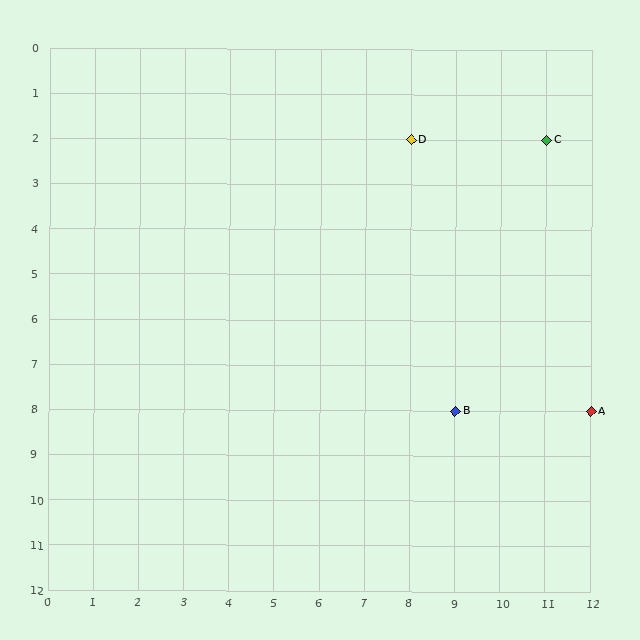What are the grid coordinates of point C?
Point C is at grid coordinates (11, 2).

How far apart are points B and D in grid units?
Points B and D are 1 column and 6 rows apart (about 6.1 grid units diagonally).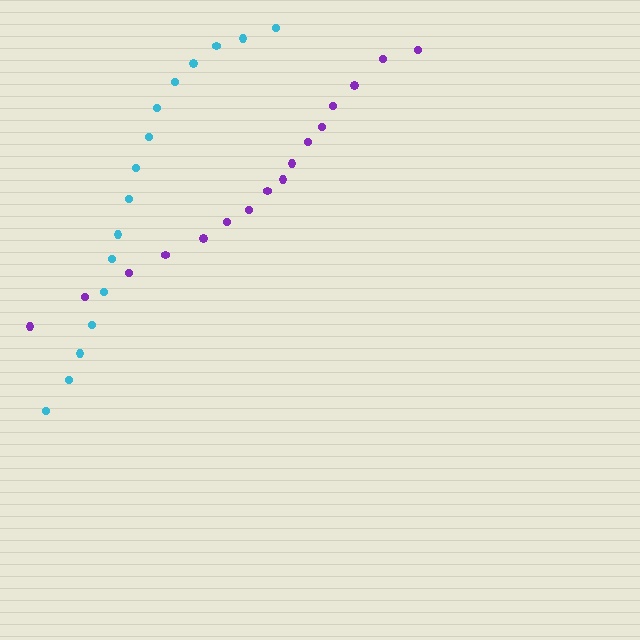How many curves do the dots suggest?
There are 2 distinct paths.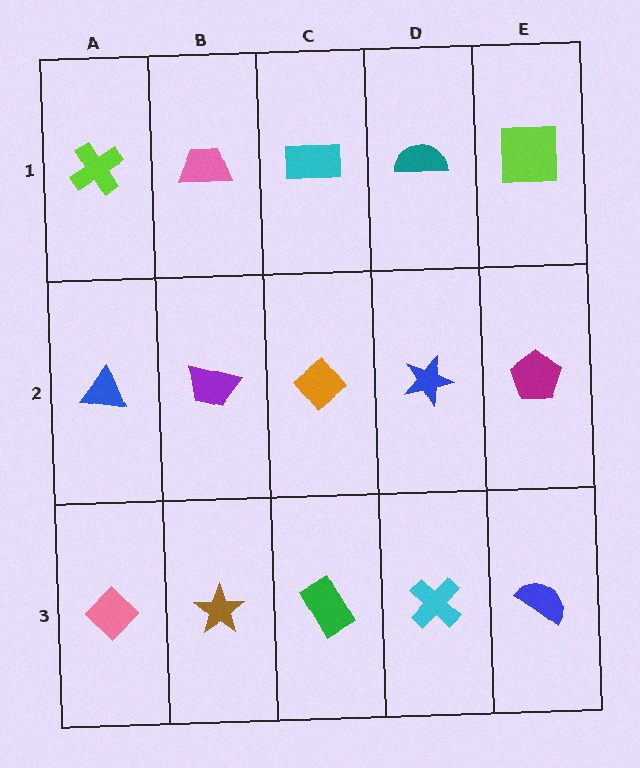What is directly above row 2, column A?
A lime cross.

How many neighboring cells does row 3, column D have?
3.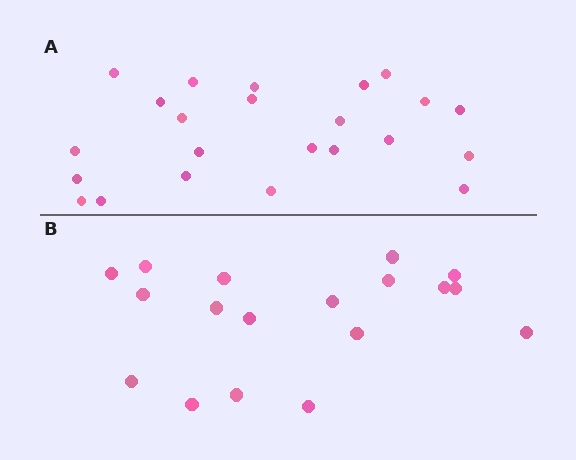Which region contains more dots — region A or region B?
Region A (the top region) has more dots.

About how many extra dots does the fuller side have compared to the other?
Region A has about 5 more dots than region B.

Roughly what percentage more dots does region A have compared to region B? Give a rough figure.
About 30% more.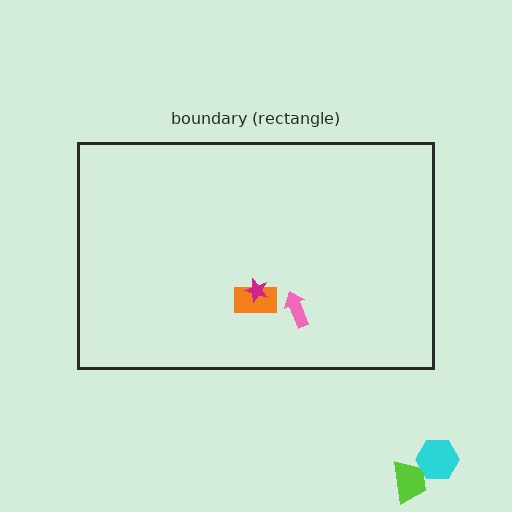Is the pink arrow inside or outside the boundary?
Inside.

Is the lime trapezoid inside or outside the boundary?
Outside.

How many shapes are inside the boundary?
3 inside, 2 outside.